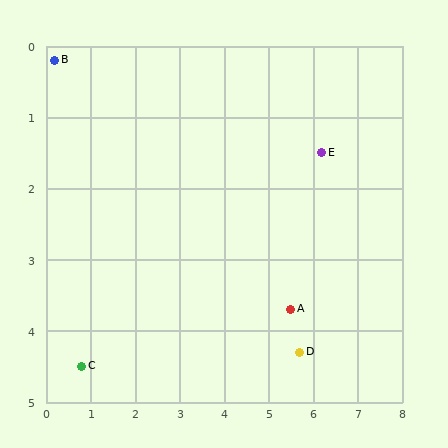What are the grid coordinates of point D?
Point D is at approximately (5.7, 4.3).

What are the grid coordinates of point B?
Point B is at approximately (0.2, 0.2).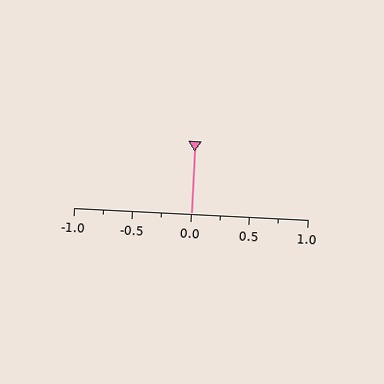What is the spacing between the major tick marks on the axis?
The major ticks are spaced 0.5 apart.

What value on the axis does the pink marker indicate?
The marker indicates approximately 0.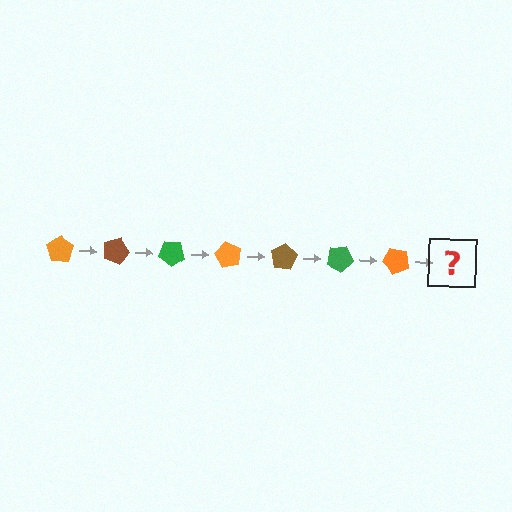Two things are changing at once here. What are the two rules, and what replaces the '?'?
The two rules are that it rotates 20 degrees each step and the color cycles through orange, brown, and green. The '?' should be a brown pentagon, rotated 140 degrees from the start.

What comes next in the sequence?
The next element should be a brown pentagon, rotated 140 degrees from the start.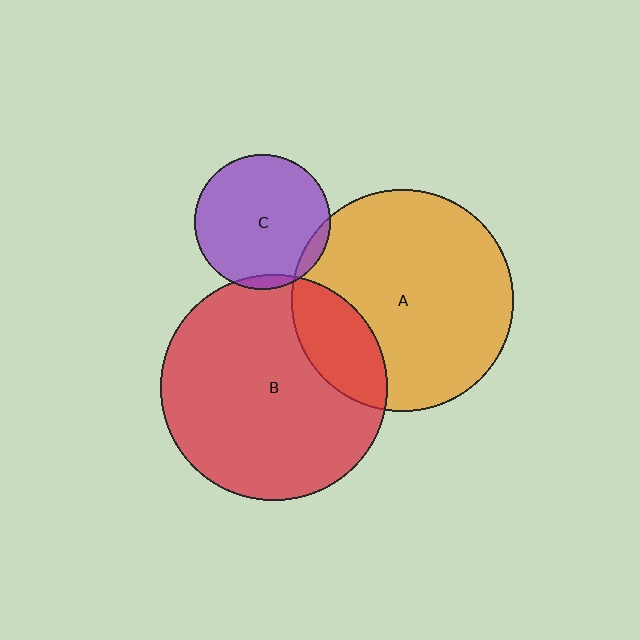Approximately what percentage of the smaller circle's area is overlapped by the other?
Approximately 5%.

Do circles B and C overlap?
Yes.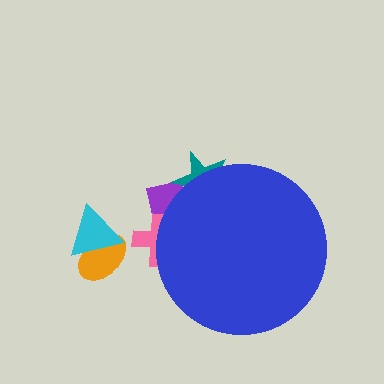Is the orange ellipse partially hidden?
No, the orange ellipse is fully visible.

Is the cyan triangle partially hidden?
No, the cyan triangle is fully visible.